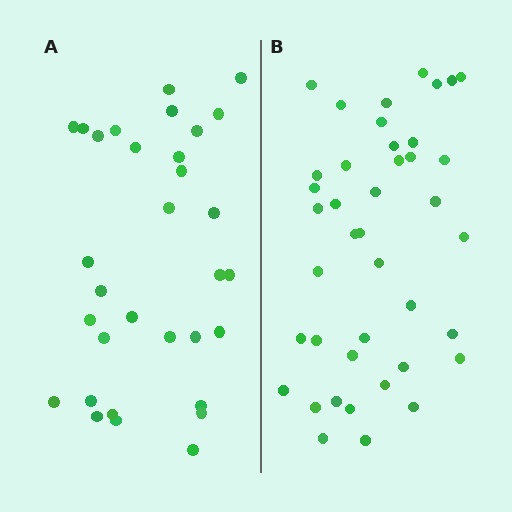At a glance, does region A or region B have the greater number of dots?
Region B (the right region) has more dots.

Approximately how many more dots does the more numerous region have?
Region B has roughly 8 or so more dots than region A.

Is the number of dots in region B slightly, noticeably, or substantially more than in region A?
Region B has noticeably more, but not dramatically so. The ratio is roughly 1.3 to 1.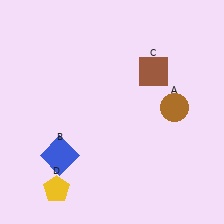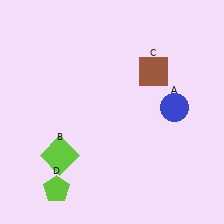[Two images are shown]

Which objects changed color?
A changed from brown to blue. B changed from blue to lime. D changed from yellow to lime.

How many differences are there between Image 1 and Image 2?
There are 3 differences between the two images.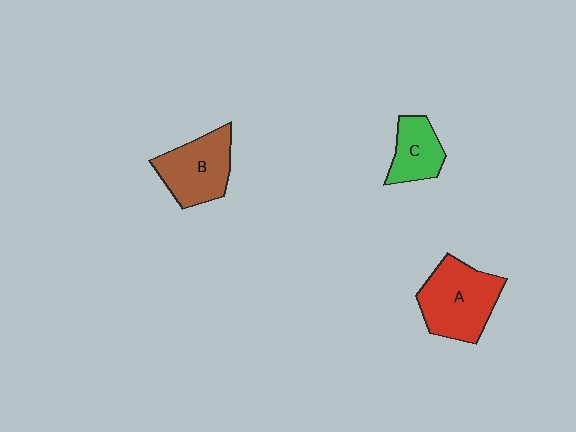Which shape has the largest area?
Shape A (red).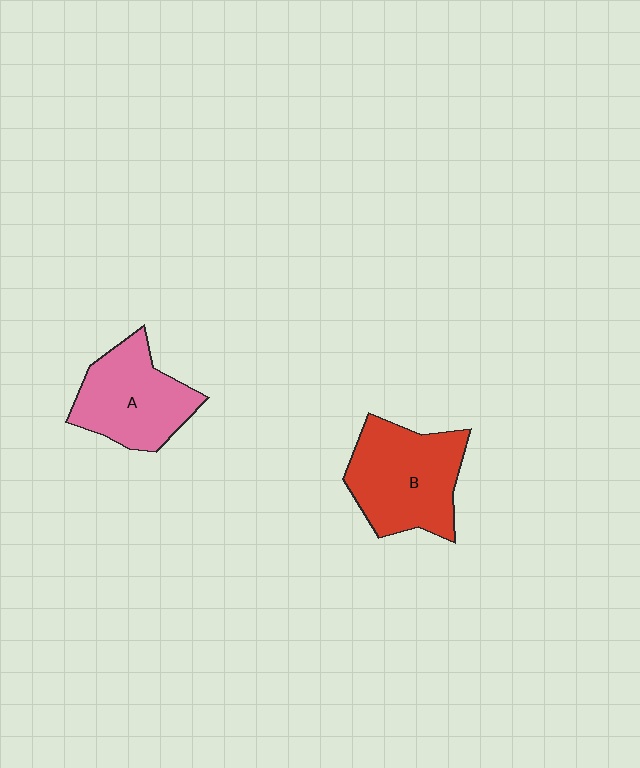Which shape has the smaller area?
Shape A (pink).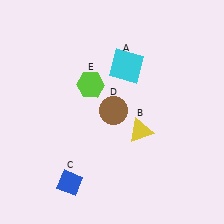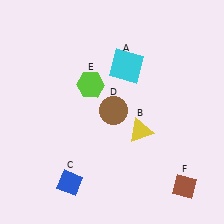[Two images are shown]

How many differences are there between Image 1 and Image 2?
There is 1 difference between the two images.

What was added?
A brown diamond (F) was added in Image 2.